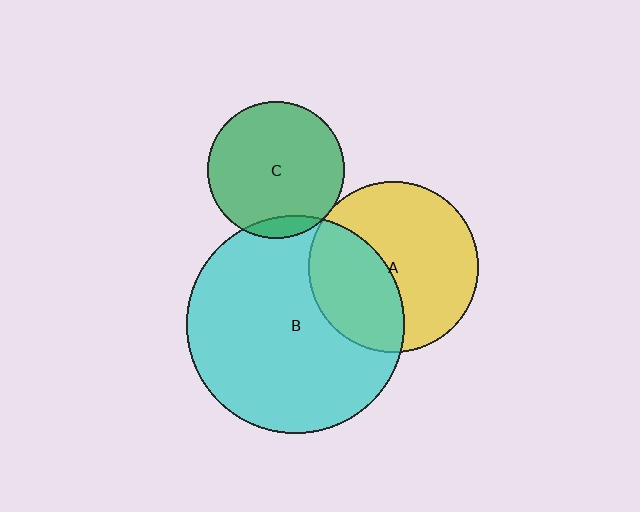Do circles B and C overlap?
Yes.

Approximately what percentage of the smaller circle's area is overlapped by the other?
Approximately 10%.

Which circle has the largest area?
Circle B (cyan).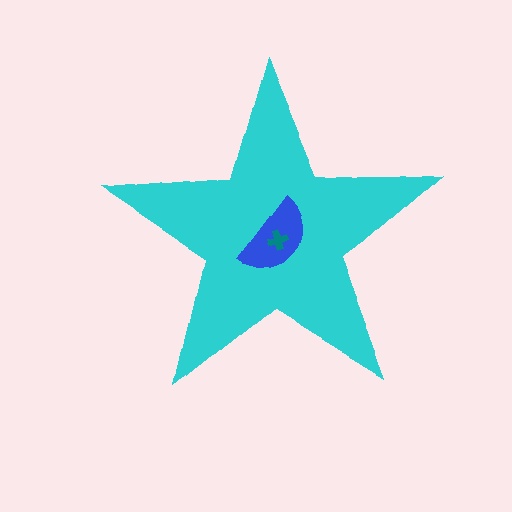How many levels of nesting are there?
3.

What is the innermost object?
The teal cross.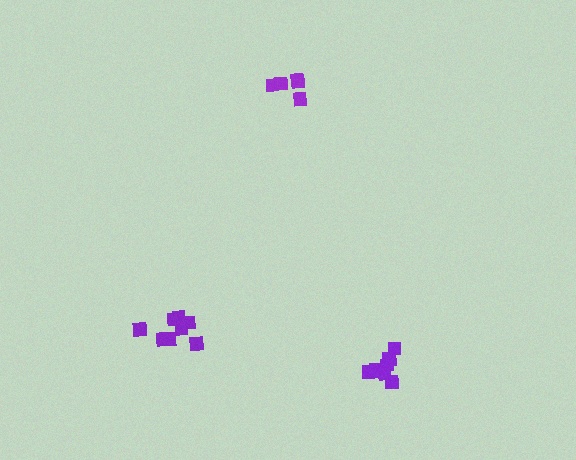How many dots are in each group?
Group 1: 8 dots, Group 2: 8 dots, Group 3: 5 dots (21 total).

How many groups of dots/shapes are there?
There are 3 groups.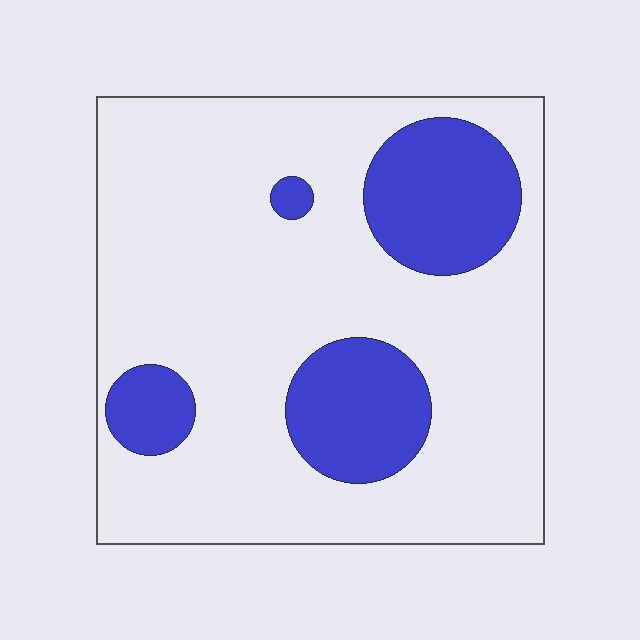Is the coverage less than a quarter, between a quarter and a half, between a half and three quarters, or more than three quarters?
Less than a quarter.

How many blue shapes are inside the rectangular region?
4.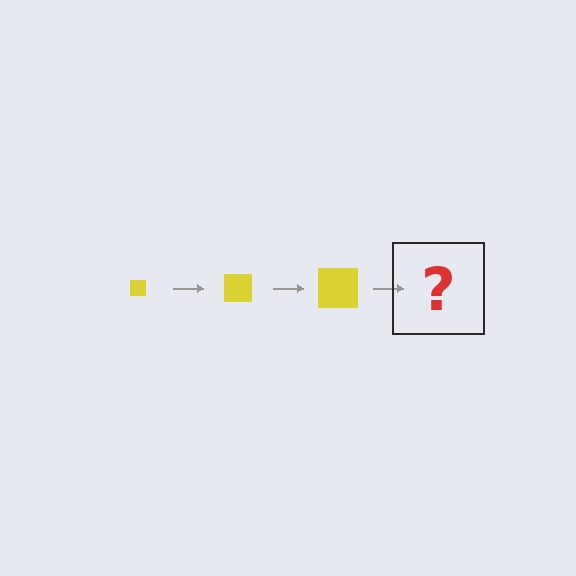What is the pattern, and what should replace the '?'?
The pattern is that the square gets progressively larger each step. The '?' should be a yellow square, larger than the previous one.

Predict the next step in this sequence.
The next step is a yellow square, larger than the previous one.